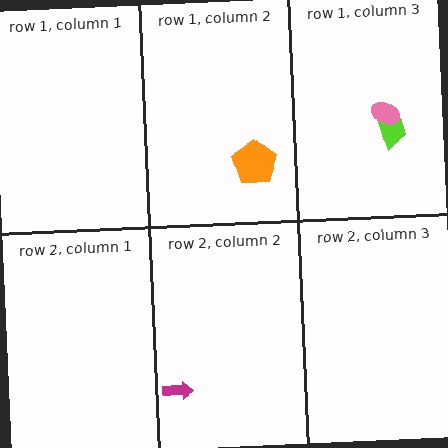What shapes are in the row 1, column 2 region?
The orange pentagon.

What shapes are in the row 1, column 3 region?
The lime trapezoid, the pink ellipse.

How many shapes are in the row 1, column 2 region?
1.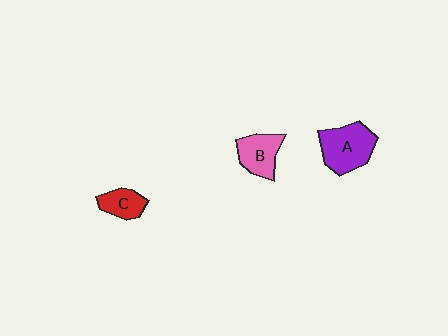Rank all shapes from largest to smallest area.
From largest to smallest: A (purple), B (pink), C (red).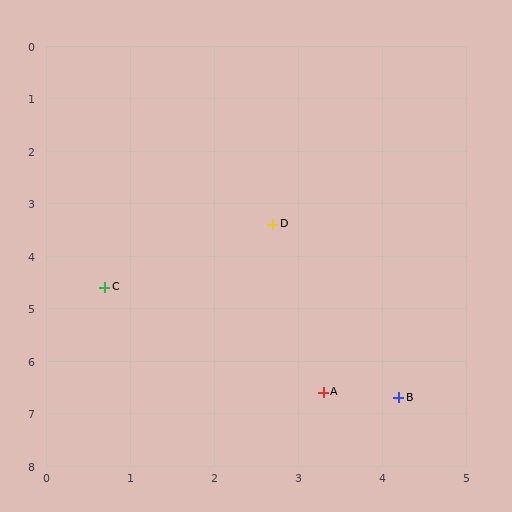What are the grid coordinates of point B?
Point B is at approximately (4.2, 6.7).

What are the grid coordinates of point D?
Point D is at approximately (2.7, 3.4).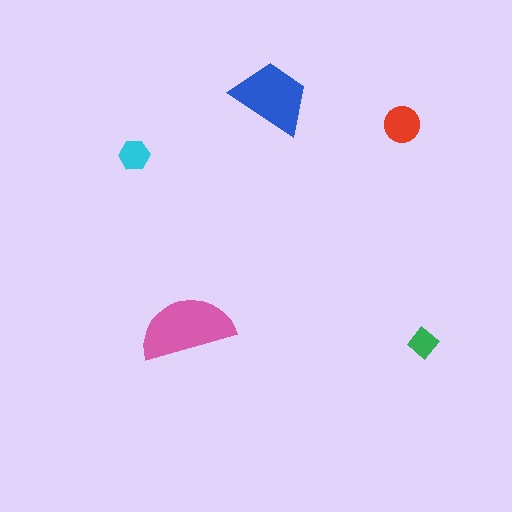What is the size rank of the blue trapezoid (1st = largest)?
2nd.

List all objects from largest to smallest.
The pink semicircle, the blue trapezoid, the red circle, the cyan hexagon, the green diamond.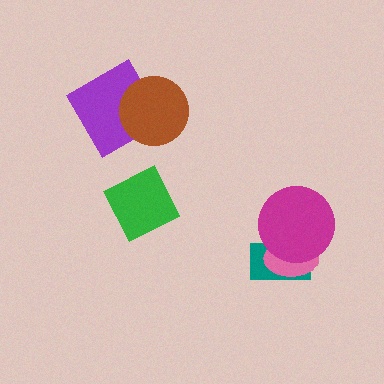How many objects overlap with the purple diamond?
1 object overlaps with the purple diamond.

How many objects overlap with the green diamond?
0 objects overlap with the green diamond.